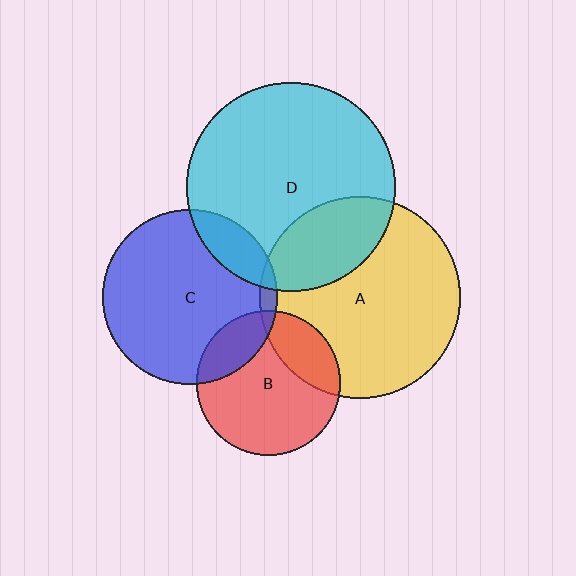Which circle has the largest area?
Circle D (cyan).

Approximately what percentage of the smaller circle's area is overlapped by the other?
Approximately 5%.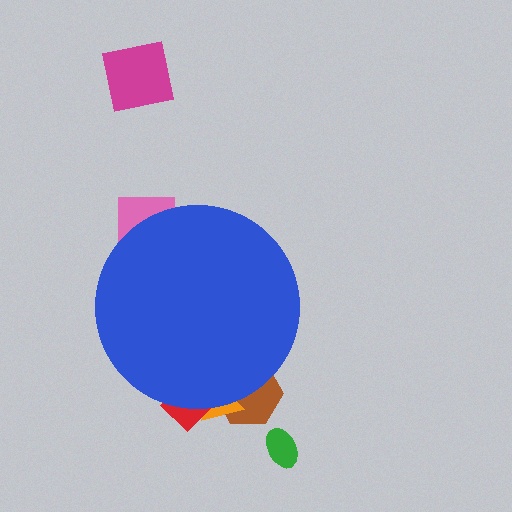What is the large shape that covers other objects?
A blue circle.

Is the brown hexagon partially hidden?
Yes, the brown hexagon is partially hidden behind the blue circle.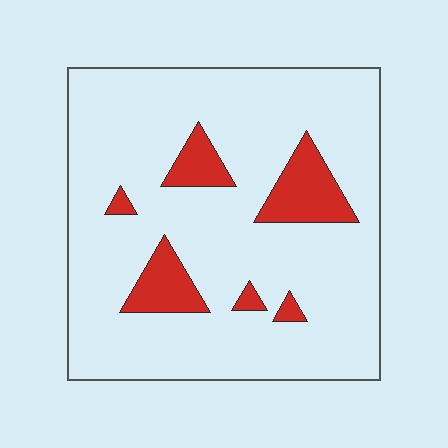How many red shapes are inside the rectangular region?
6.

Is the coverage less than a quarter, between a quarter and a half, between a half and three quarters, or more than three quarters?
Less than a quarter.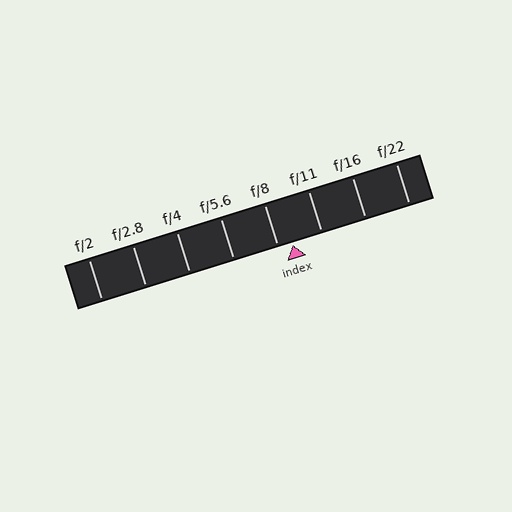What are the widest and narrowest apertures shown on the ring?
The widest aperture shown is f/2 and the narrowest is f/22.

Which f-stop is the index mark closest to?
The index mark is closest to f/8.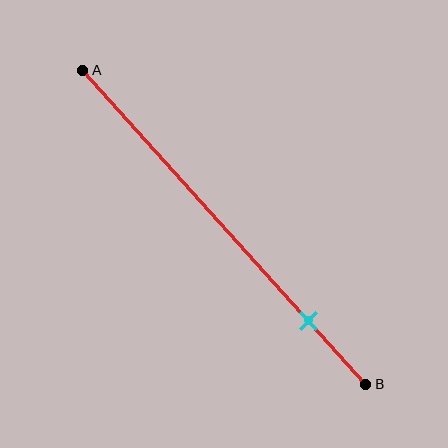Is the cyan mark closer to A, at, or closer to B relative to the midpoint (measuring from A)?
The cyan mark is closer to point B than the midpoint of segment AB.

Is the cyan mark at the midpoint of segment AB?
No, the mark is at about 80% from A, not at the 50% midpoint.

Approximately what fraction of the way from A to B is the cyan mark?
The cyan mark is approximately 80% of the way from A to B.